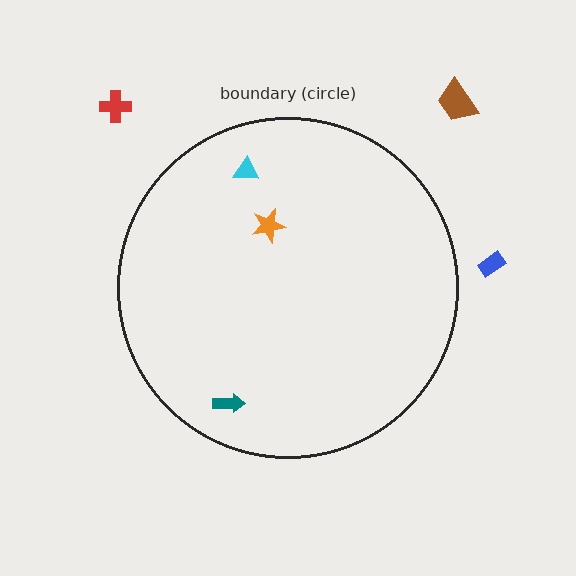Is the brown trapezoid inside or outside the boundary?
Outside.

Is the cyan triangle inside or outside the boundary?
Inside.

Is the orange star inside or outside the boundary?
Inside.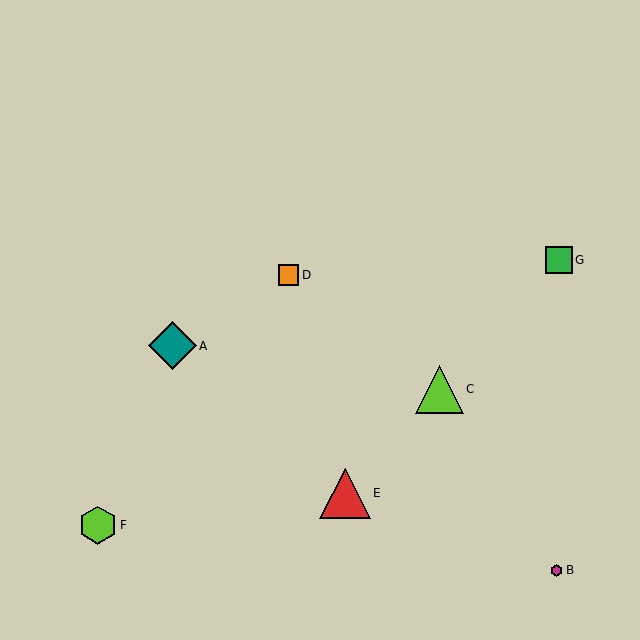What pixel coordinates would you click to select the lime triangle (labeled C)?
Click at (439, 389) to select the lime triangle C.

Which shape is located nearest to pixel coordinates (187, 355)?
The teal diamond (labeled A) at (172, 346) is nearest to that location.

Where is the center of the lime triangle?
The center of the lime triangle is at (439, 389).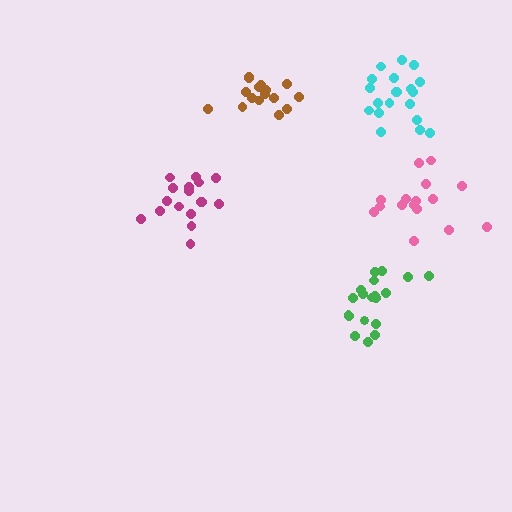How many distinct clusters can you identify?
There are 5 distinct clusters.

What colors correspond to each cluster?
The clusters are colored: brown, magenta, green, pink, cyan.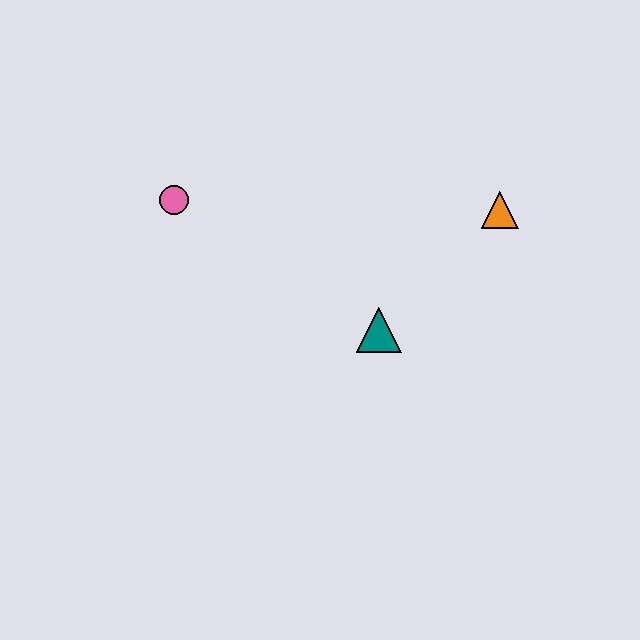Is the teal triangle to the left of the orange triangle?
Yes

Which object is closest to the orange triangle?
The teal triangle is closest to the orange triangle.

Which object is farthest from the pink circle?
The orange triangle is farthest from the pink circle.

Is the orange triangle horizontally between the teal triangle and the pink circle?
No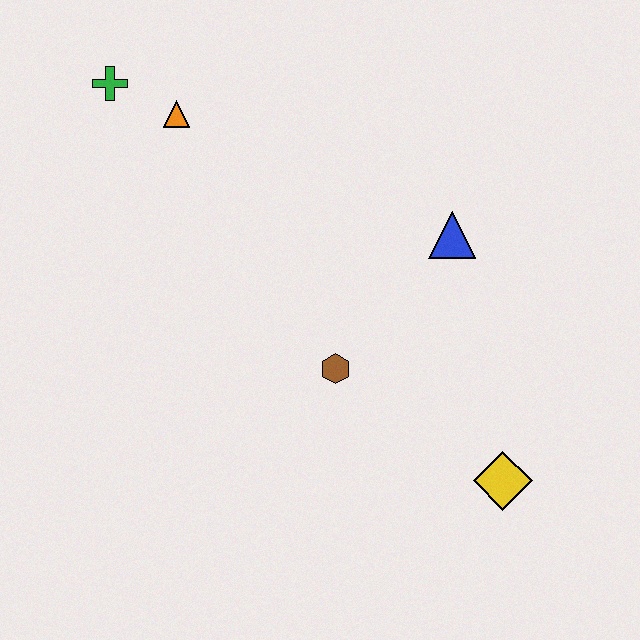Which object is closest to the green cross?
The orange triangle is closest to the green cross.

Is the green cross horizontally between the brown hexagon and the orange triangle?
No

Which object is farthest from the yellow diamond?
The green cross is farthest from the yellow diamond.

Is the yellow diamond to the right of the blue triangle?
Yes